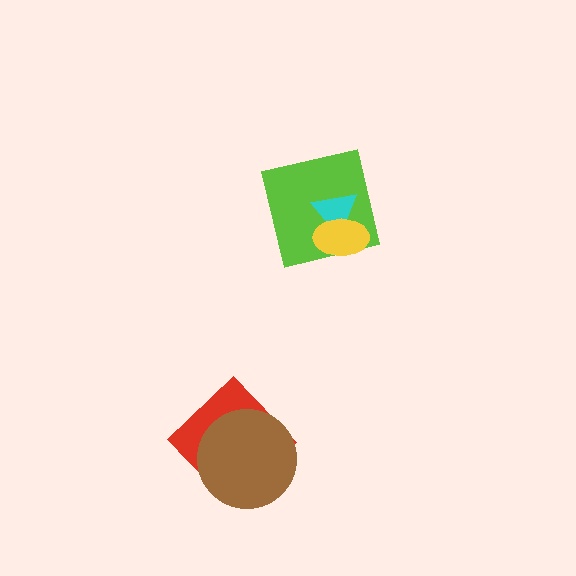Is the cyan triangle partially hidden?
Yes, it is partially covered by another shape.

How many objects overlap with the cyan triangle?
2 objects overlap with the cyan triangle.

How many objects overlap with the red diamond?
1 object overlaps with the red diamond.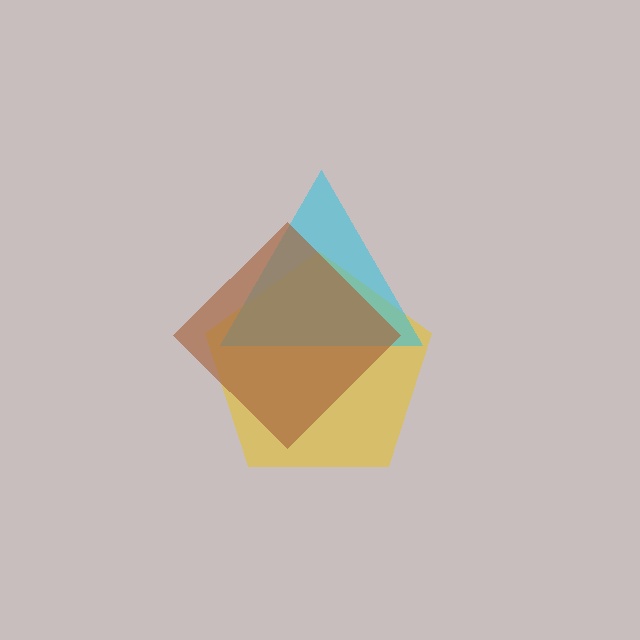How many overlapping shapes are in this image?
There are 3 overlapping shapes in the image.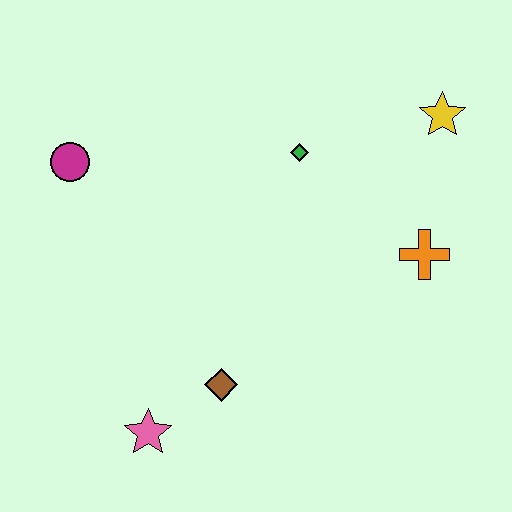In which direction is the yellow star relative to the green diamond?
The yellow star is to the right of the green diamond.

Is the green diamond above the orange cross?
Yes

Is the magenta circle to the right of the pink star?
No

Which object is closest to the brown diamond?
The pink star is closest to the brown diamond.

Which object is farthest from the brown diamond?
The yellow star is farthest from the brown diamond.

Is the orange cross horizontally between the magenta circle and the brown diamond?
No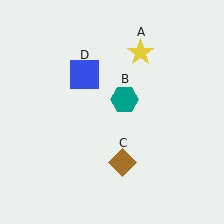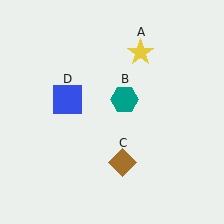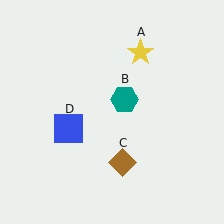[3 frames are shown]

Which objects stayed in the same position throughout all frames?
Yellow star (object A) and teal hexagon (object B) and brown diamond (object C) remained stationary.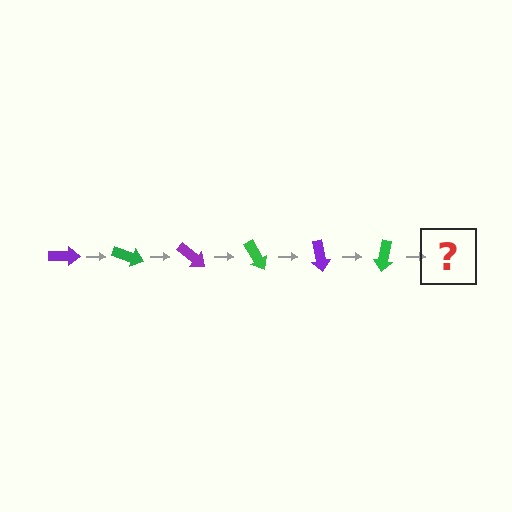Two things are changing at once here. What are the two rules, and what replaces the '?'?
The two rules are that it rotates 20 degrees each step and the color cycles through purple and green. The '?' should be a purple arrow, rotated 120 degrees from the start.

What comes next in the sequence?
The next element should be a purple arrow, rotated 120 degrees from the start.